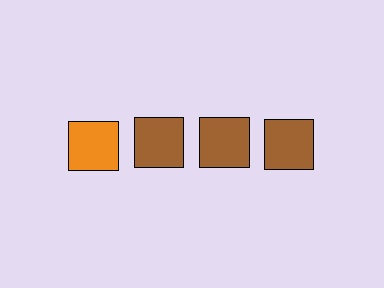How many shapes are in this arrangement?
There are 4 shapes arranged in a grid pattern.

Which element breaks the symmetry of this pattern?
The orange square in the top row, leftmost column breaks the symmetry. All other shapes are brown squares.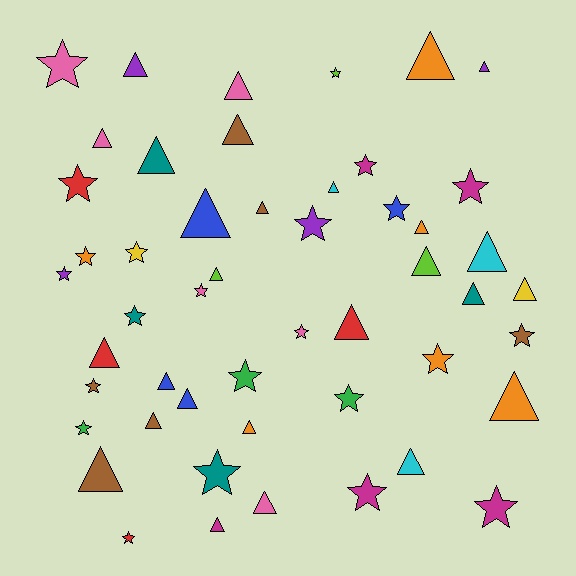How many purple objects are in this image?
There are 4 purple objects.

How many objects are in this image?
There are 50 objects.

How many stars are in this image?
There are 23 stars.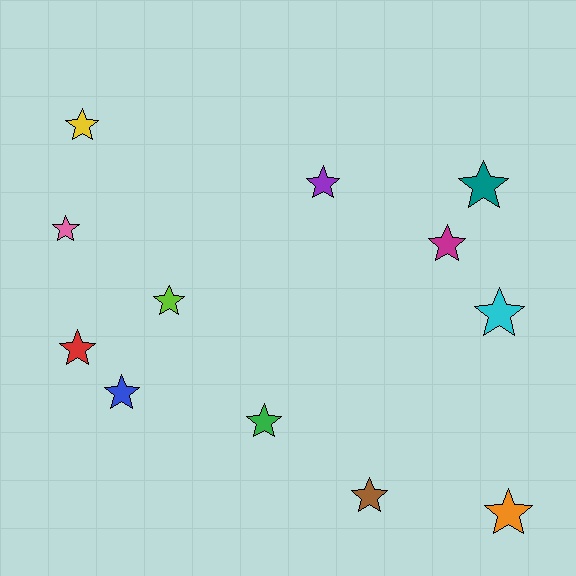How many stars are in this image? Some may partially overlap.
There are 12 stars.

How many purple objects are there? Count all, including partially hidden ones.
There is 1 purple object.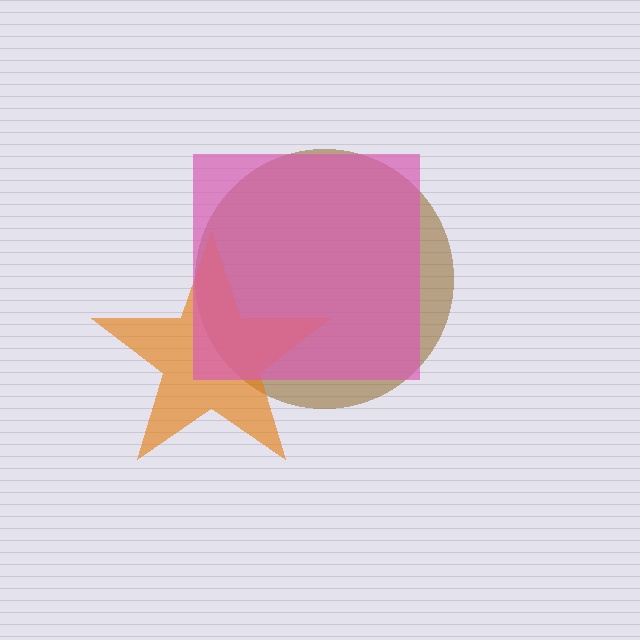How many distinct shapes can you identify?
There are 3 distinct shapes: a brown circle, an orange star, a pink square.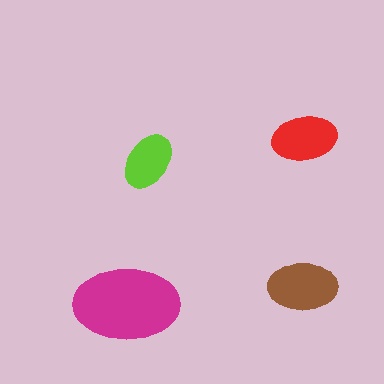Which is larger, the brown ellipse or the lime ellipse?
The brown one.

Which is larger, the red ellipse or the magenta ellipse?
The magenta one.